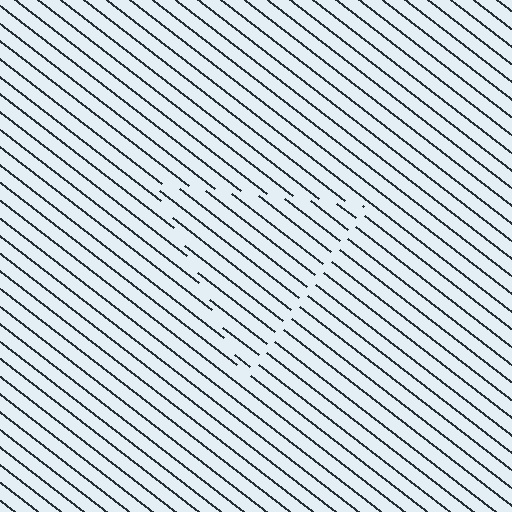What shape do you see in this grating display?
An illusory triangle. The interior of the shape contains the same grating, shifted by half a period — the contour is defined by the phase discontinuity where line-ends from the inner and outer gratings abut.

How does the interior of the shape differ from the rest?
The interior of the shape contains the same grating, shifted by half a period — the contour is defined by the phase discontinuity where line-ends from the inner and outer gratings abut.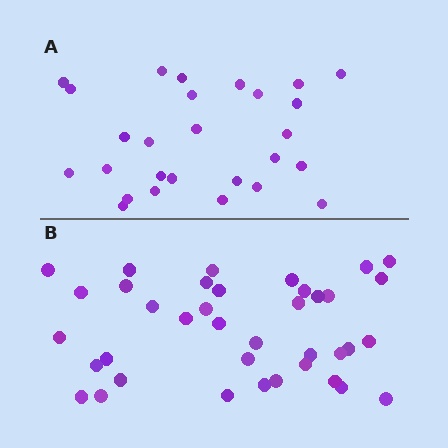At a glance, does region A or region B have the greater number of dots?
Region B (the bottom region) has more dots.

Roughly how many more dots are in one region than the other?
Region B has roughly 12 or so more dots than region A.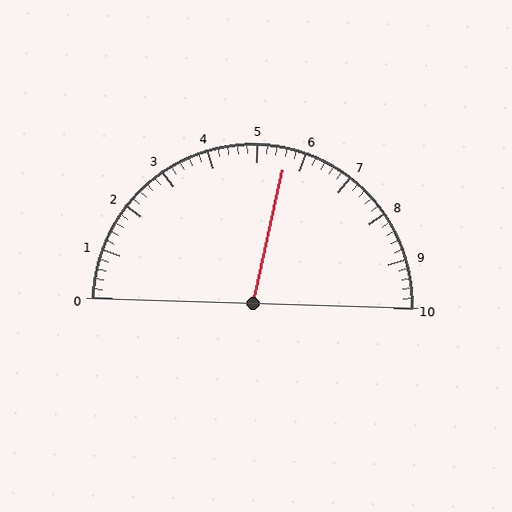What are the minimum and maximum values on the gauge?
The gauge ranges from 0 to 10.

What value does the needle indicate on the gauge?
The needle indicates approximately 5.6.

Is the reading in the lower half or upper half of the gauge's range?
The reading is in the upper half of the range (0 to 10).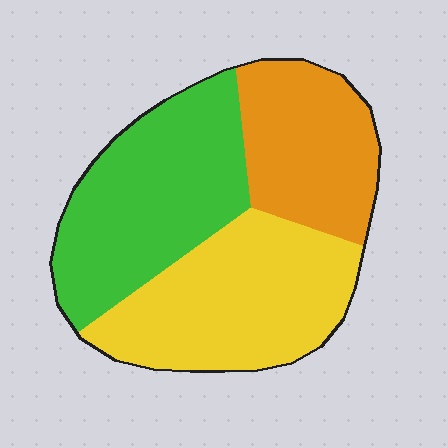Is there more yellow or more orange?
Yellow.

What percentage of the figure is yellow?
Yellow takes up between a third and a half of the figure.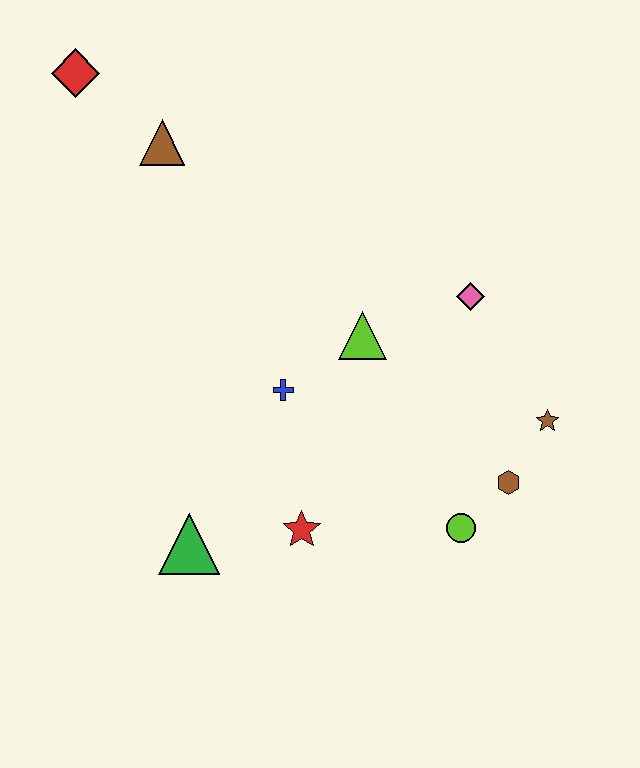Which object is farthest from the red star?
The red diamond is farthest from the red star.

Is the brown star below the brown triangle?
Yes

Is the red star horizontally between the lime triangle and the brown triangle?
Yes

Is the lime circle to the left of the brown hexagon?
Yes